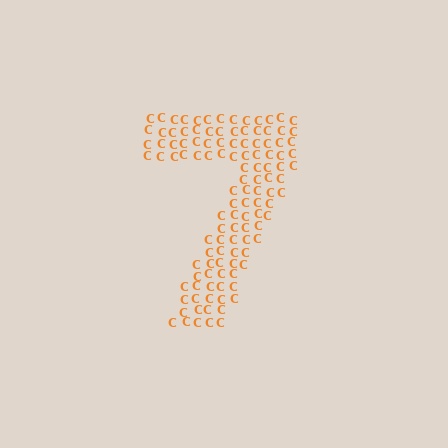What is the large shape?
The large shape is the digit 7.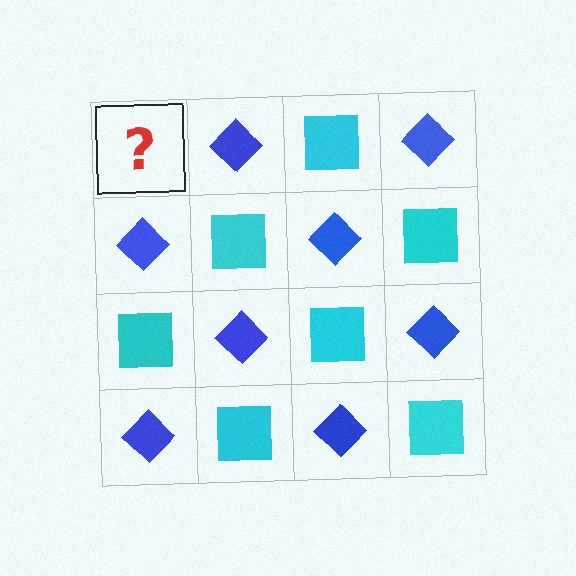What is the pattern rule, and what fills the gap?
The rule is that it alternates cyan square and blue diamond in a checkerboard pattern. The gap should be filled with a cyan square.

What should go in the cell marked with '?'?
The missing cell should contain a cyan square.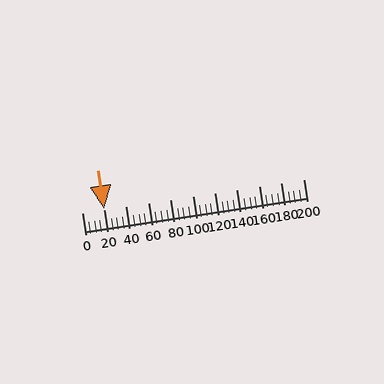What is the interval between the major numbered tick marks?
The major tick marks are spaced 20 units apart.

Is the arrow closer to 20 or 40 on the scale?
The arrow is closer to 20.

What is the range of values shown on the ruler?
The ruler shows values from 0 to 200.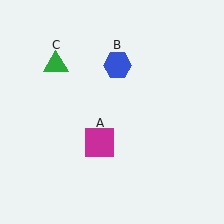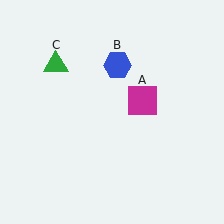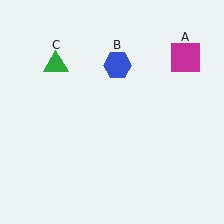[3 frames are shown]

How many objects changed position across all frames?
1 object changed position: magenta square (object A).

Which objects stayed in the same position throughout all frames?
Blue hexagon (object B) and green triangle (object C) remained stationary.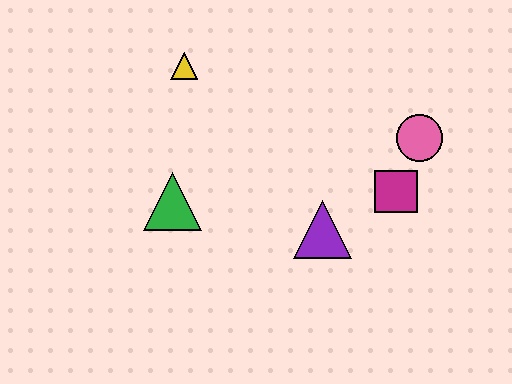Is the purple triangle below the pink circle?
Yes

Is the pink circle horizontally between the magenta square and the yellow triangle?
No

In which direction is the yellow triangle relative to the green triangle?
The yellow triangle is above the green triangle.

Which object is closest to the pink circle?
The magenta square is closest to the pink circle.